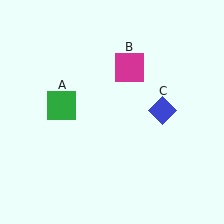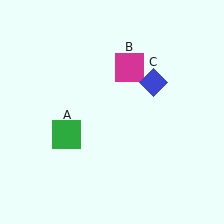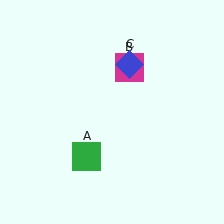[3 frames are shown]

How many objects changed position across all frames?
2 objects changed position: green square (object A), blue diamond (object C).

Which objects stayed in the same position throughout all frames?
Magenta square (object B) remained stationary.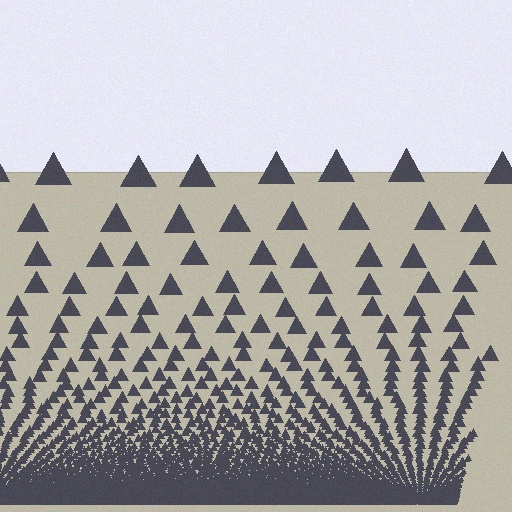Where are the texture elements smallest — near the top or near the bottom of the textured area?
Near the bottom.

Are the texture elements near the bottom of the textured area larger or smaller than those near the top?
Smaller. The gradient is inverted — elements near the bottom are smaller and denser.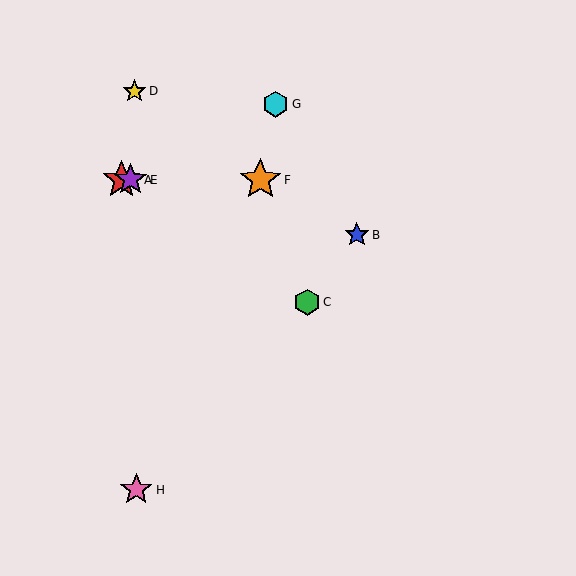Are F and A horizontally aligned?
Yes, both are at y≈180.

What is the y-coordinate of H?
Object H is at y≈490.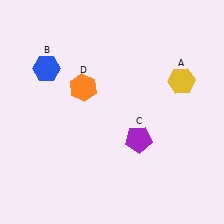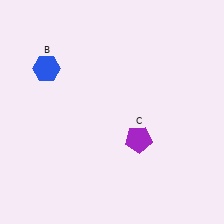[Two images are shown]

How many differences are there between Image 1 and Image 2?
There are 2 differences between the two images.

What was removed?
The yellow hexagon (A), the orange hexagon (D) were removed in Image 2.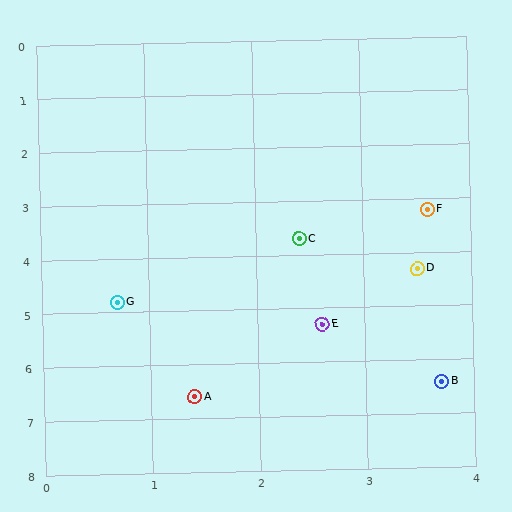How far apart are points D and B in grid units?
Points D and B are about 2.1 grid units apart.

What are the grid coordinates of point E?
Point E is at approximately (2.6, 5.3).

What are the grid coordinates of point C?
Point C is at approximately (2.4, 3.7).